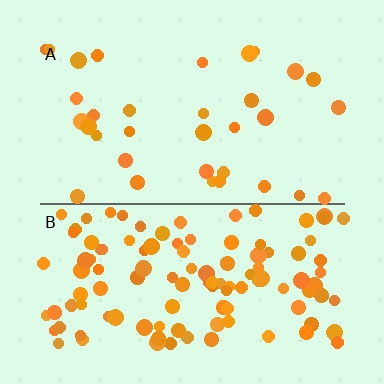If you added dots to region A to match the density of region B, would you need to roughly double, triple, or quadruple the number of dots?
Approximately triple.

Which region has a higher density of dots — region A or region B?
B (the bottom).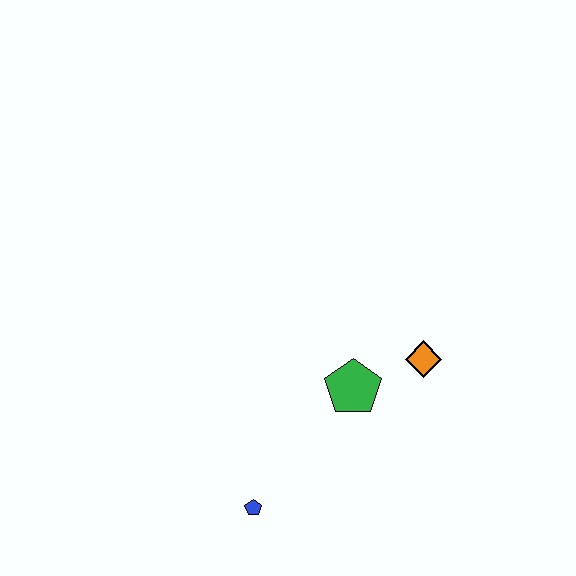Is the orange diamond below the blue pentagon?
No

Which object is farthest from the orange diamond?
The blue pentagon is farthest from the orange diamond.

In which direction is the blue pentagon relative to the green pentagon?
The blue pentagon is below the green pentagon.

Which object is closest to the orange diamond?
The green pentagon is closest to the orange diamond.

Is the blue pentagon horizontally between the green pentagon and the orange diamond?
No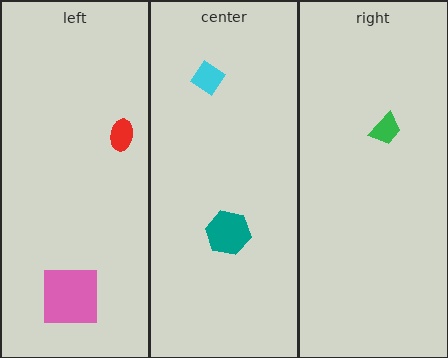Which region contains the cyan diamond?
The center region.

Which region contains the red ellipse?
The left region.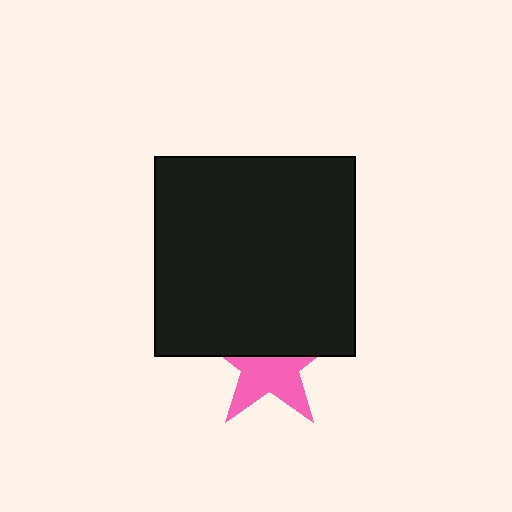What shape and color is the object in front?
The object in front is a black square.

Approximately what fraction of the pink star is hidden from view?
Roughly 49% of the pink star is hidden behind the black square.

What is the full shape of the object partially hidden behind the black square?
The partially hidden object is a pink star.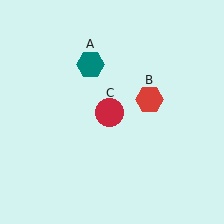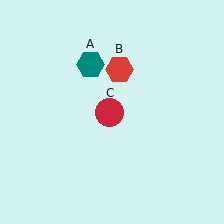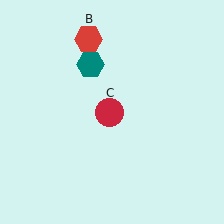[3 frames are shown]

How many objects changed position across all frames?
1 object changed position: red hexagon (object B).